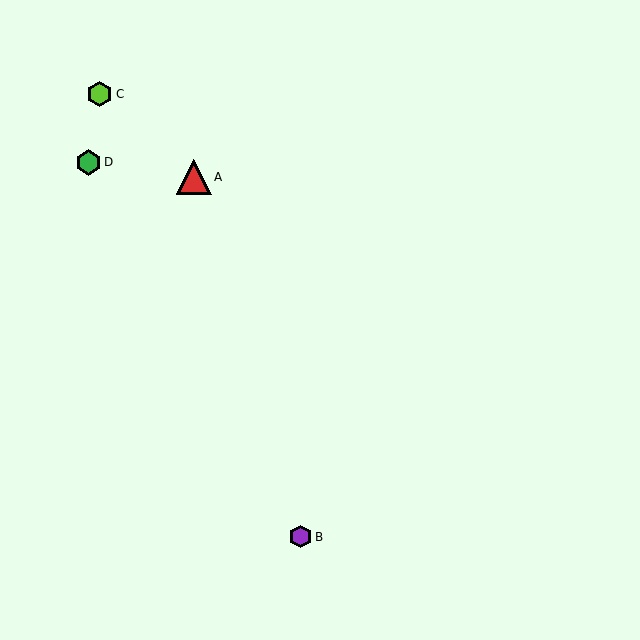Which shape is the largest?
The red triangle (labeled A) is the largest.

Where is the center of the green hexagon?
The center of the green hexagon is at (88, 162).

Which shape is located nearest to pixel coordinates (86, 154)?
The green hexagon (labeled D) at (88, 162) is nearest to that location.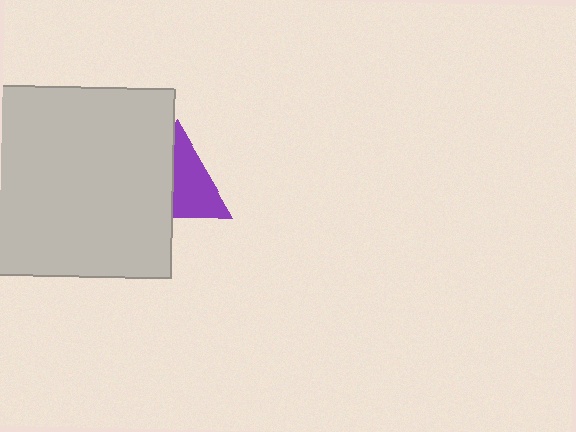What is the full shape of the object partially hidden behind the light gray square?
The partially hidden object is a purple triangle.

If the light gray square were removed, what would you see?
You would see the complete purple triangle.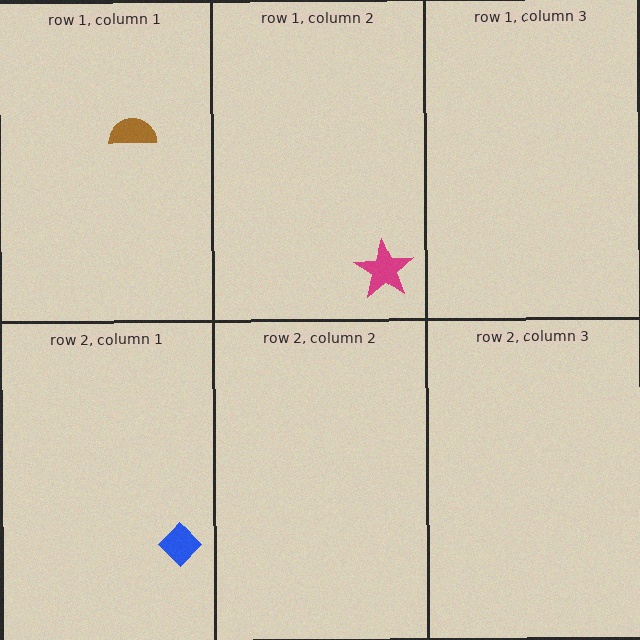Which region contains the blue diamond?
The row 2, column 1 region.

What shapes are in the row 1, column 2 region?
The magenta star.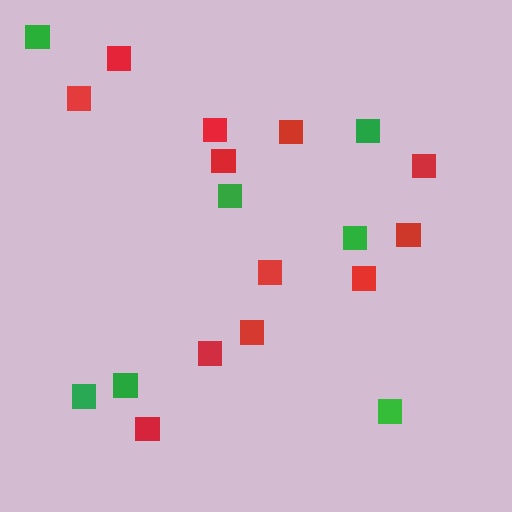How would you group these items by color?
There are 2 groups: one group of green squares (7) and one group of red squares (12).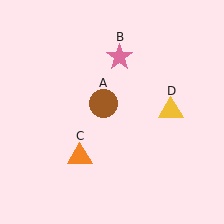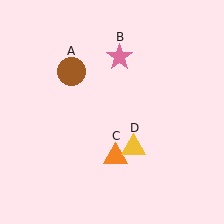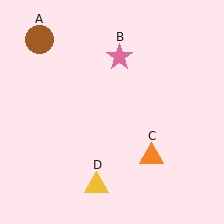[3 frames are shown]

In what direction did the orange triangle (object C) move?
The orange triangle (object C) moved right.